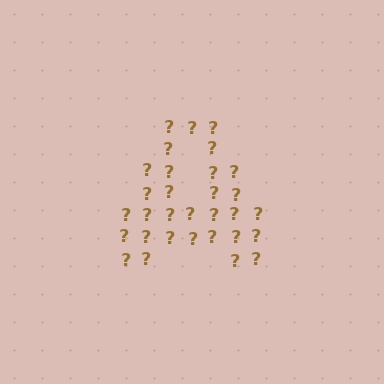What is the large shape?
The large shape is the letter A.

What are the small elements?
The small elements are question marks.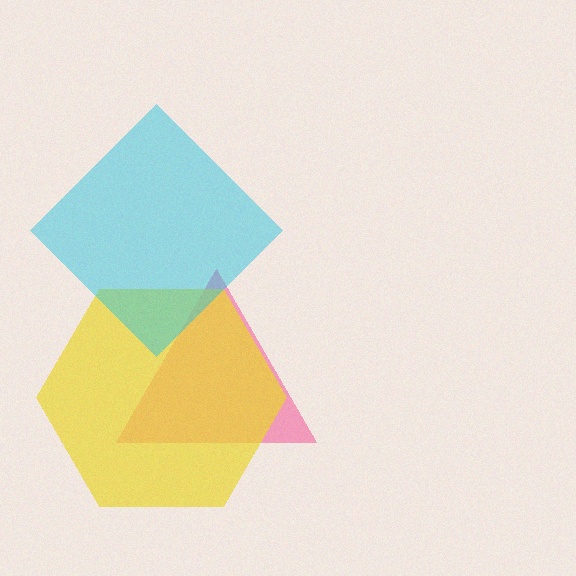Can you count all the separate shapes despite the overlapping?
Yes, there are 3 separate shapes.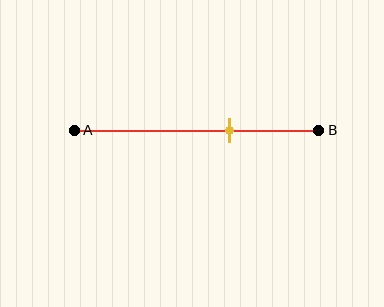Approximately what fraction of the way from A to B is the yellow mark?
The yellow mark is approximately 65% of the way from A to B.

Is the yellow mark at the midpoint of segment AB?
No, the mark is at about 65% from A, not at the 50% midpoint.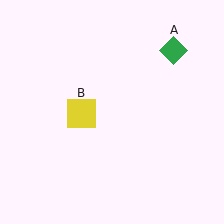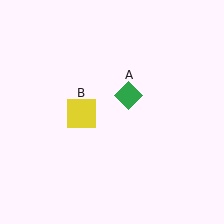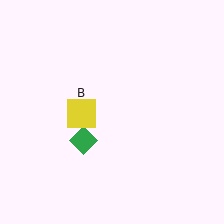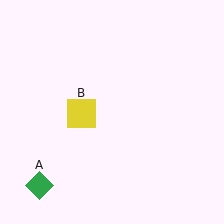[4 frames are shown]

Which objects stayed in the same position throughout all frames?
Yellow square (object B) remained stationary.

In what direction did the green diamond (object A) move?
The green diamond (object A) moved down and to the left.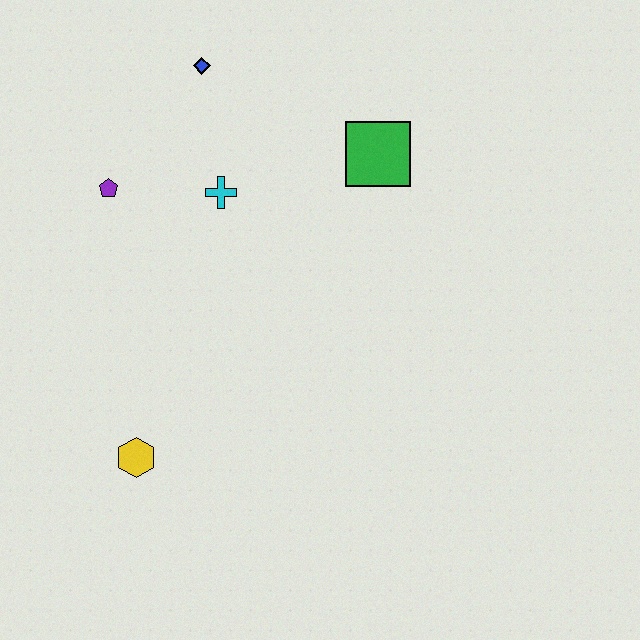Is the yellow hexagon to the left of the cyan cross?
Yes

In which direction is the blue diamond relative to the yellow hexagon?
The blue diamond is above the yellow hexagon.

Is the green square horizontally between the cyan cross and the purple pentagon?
No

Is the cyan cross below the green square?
Yes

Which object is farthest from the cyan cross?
The yellow hexagon is farthest from the cyan cross.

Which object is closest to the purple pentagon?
The cyan cross is closest to the purple pentagon.